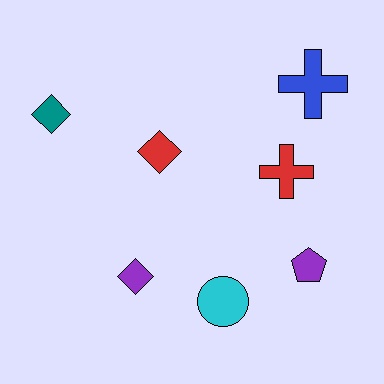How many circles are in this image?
There is 1 circle.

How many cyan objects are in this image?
There is 1 cyan object.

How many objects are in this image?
There are 7 objects.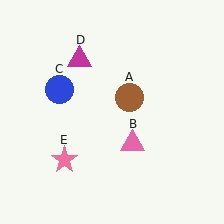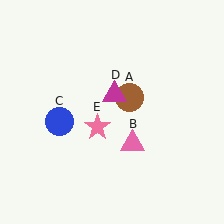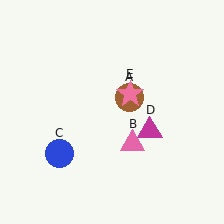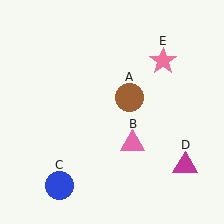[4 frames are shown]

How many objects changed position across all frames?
3 objects changed position: blue circle (object C), magenta triangle (object D), pink star (object E).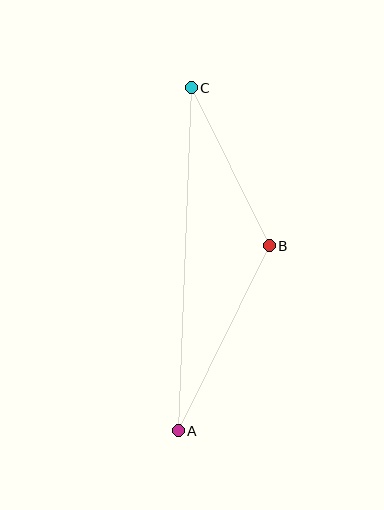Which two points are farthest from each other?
Points A and C are farthest from each other.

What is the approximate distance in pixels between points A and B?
The distance between A and B is approximately 206 pixels.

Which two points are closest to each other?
Points B and C are closest to each other.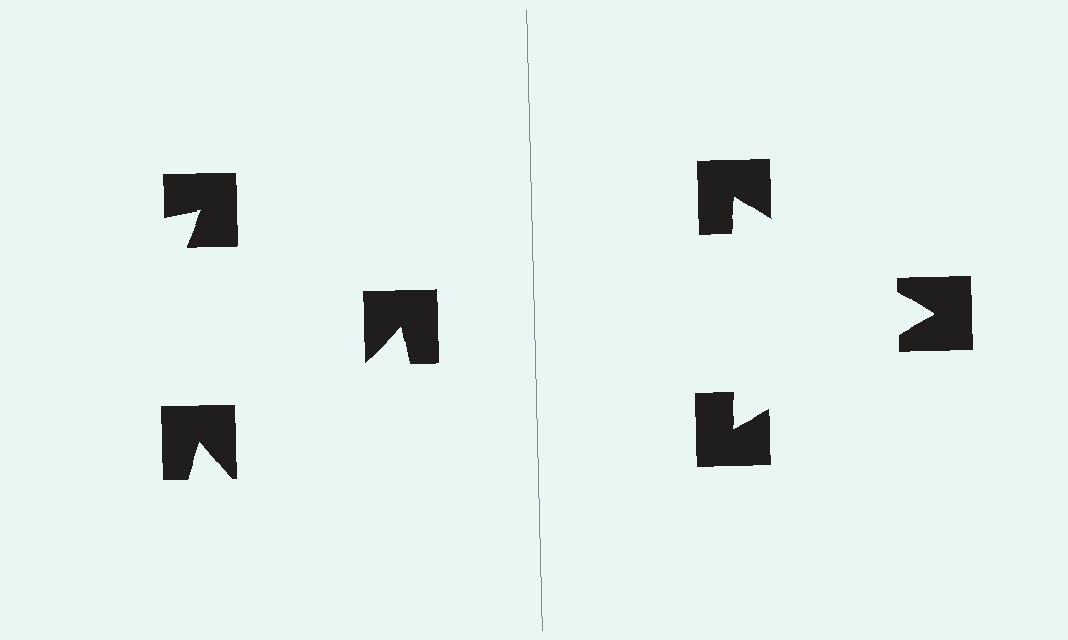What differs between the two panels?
The notched squares are positioned identically on both sides; only the wedge orientations differ. On the right they align to a triangle; on the left they are misaligned.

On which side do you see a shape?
An illusory triangle appears on the right side. On the left side the wedge cuts are rotated, so no coherent shape forms.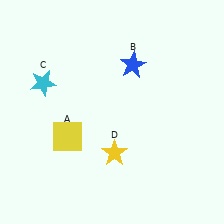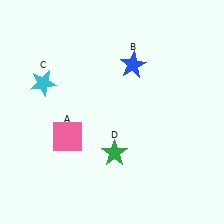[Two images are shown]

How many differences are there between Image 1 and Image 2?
There are 2 differences between the two images.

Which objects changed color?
A changed from yellow to pink. D changed from yellow to green.